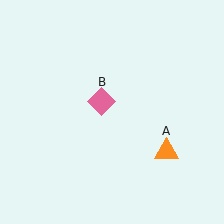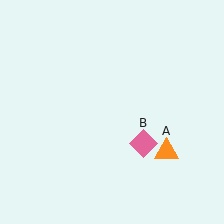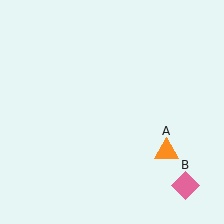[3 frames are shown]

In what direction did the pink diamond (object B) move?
The pink diamond (object B) moved down and to the right.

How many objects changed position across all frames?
1 object changed position: pink diamond (object B).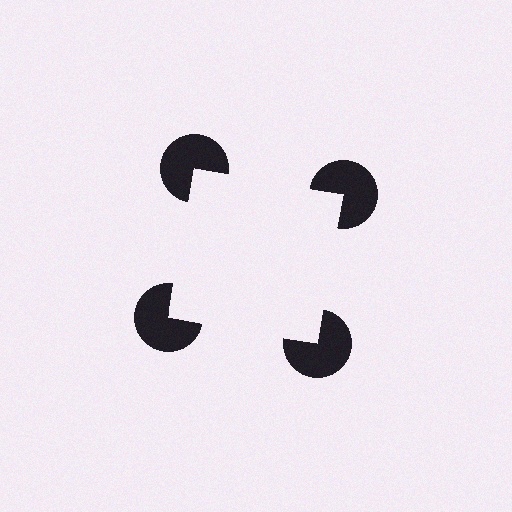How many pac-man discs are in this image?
There are 4 — one at each vertex of the illusory square.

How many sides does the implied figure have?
4 sides.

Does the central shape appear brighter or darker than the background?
It typically appears slightly brighter than the background, even though no actual brightness change is drawn.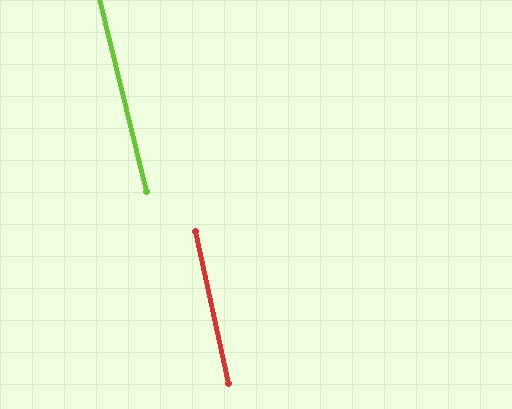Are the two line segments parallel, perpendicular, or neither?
Parallel — their directions differ by only 1.3°.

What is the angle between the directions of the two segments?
Approximately 1 degree.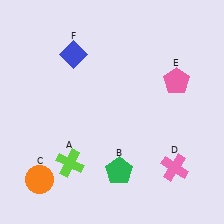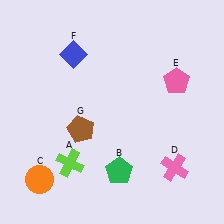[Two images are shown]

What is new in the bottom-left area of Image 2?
A brown pentagon (G) was added in the bottom-left area of Image 2.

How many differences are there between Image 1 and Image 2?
There is 1 difference between the two images.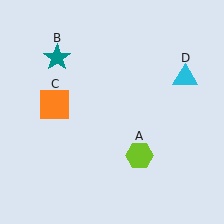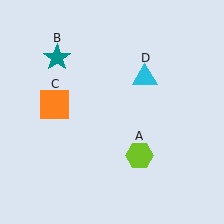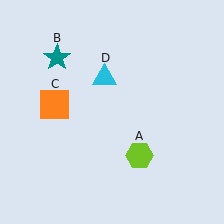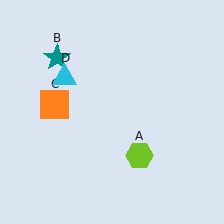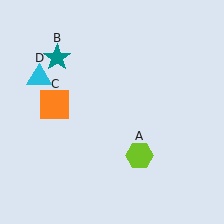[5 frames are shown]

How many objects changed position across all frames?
1 object changed position: cyan triangle (object D).